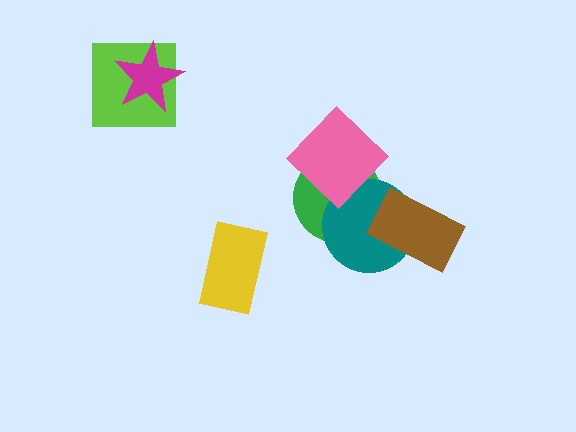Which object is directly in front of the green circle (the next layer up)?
The teal circle is directly in front of the green circle.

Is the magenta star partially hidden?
No, no other shape covers it.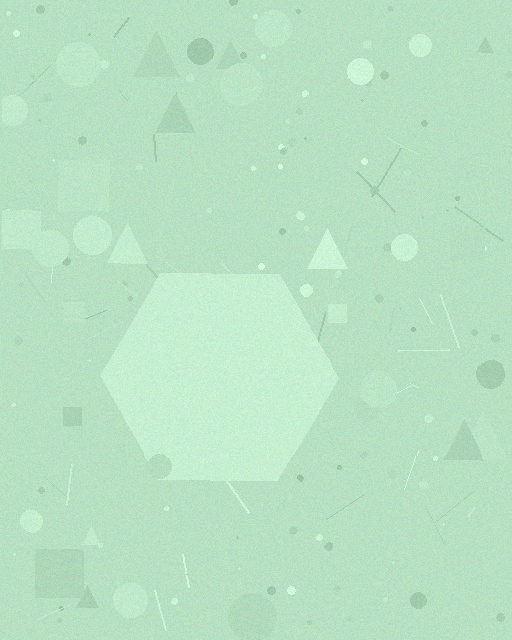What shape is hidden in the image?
A hexagon is hidden in the image.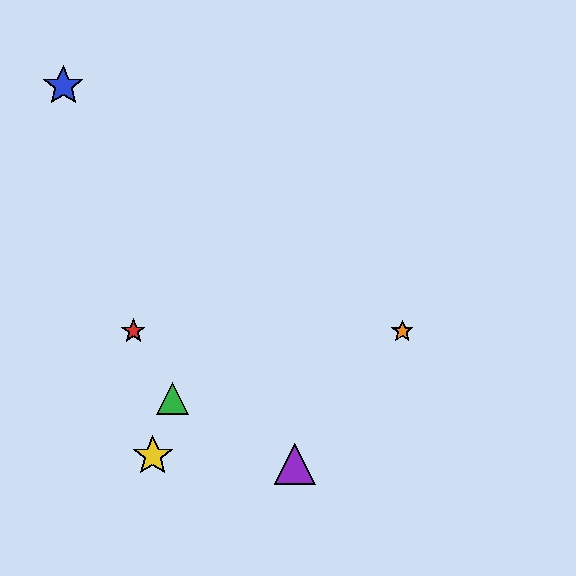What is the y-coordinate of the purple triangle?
The purple triangle is at y≈464.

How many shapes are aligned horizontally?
2 shapes (the red star, the orange star) are aligned horizontally.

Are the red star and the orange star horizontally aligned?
Yes, both are at y≈331.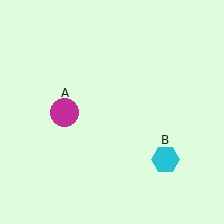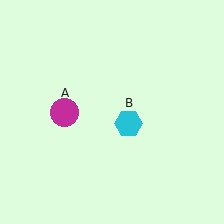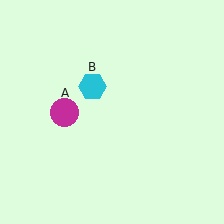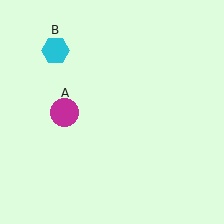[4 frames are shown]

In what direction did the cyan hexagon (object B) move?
The cyan hexagon (object B) moved up and to the left.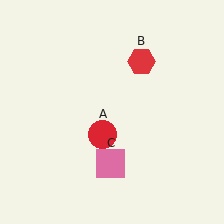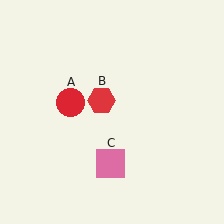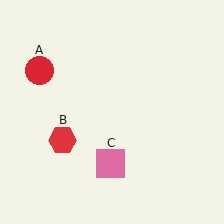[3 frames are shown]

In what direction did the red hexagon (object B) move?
The red hexagon (object B) moved down and to the left.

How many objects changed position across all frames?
2 objects changed position: red circle (object A), red hexagon (object B).